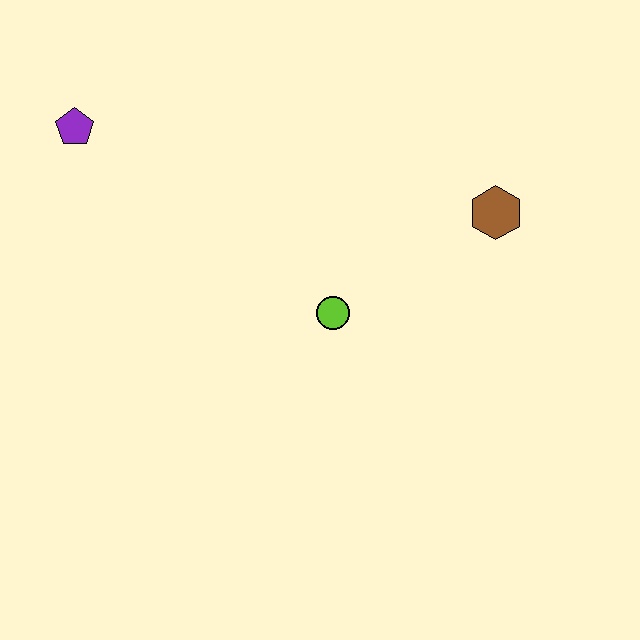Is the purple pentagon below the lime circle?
No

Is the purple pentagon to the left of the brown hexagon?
Yes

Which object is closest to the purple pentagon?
The lime circle is closest to the purple pentagon.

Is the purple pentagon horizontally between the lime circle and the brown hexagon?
No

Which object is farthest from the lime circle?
The purple pentagon is farthest from the lime circle.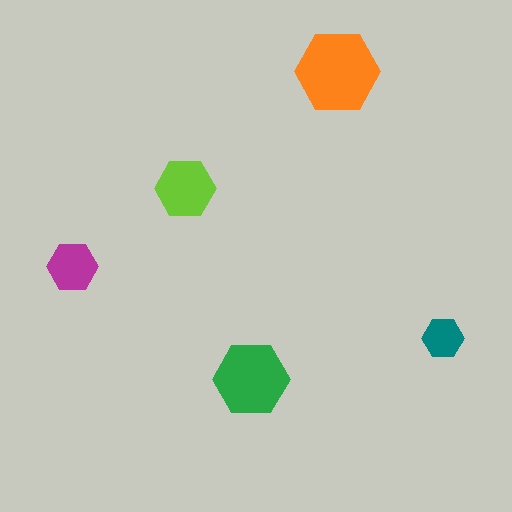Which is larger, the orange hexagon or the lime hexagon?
The orange one.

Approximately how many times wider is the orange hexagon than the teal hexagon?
About 2 times wider.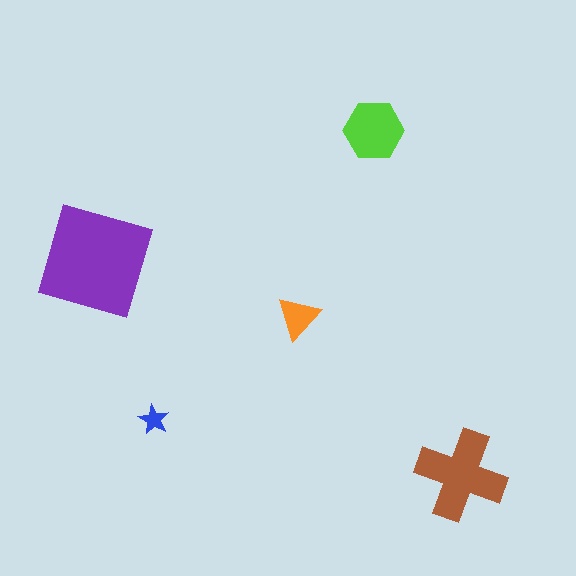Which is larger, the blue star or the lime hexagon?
The lime hexagon.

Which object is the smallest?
The blue star.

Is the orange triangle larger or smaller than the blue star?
Larger.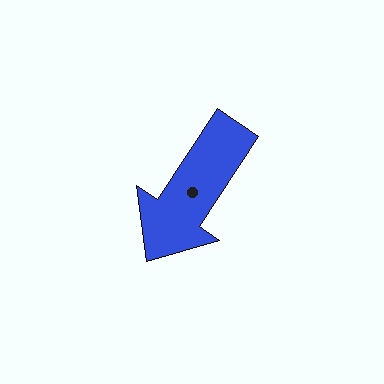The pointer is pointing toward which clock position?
Roughly 7 o'clock.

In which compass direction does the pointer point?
Southwest.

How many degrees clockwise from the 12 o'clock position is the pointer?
Approximately 214 degrees.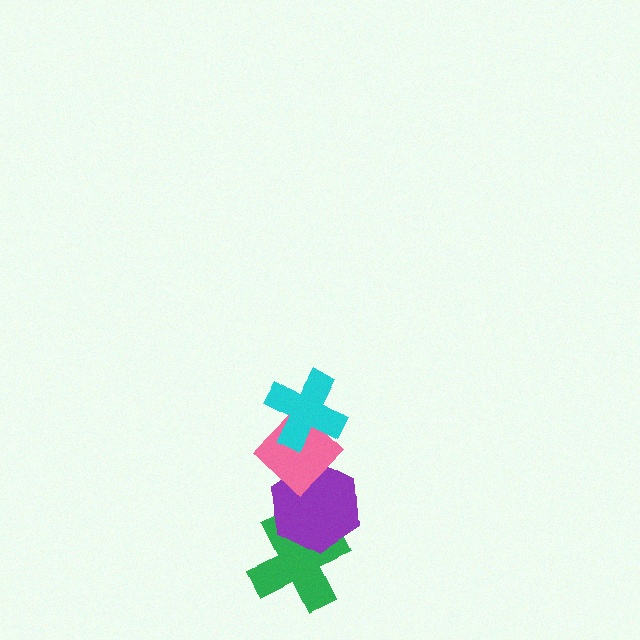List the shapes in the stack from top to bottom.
From top to bottom: the cyan cross, the pink diamond, the purple hexagon, the green cross.